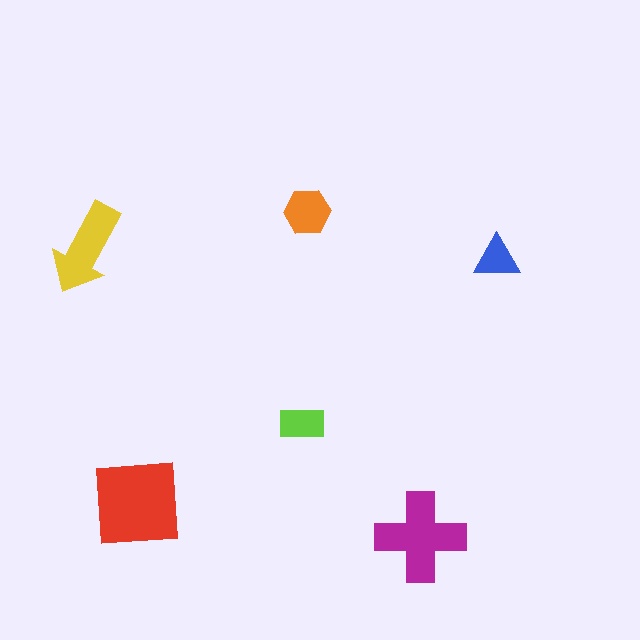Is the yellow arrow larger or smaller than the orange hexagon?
Larger.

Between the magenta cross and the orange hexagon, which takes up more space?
The magenta cross.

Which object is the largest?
The red square.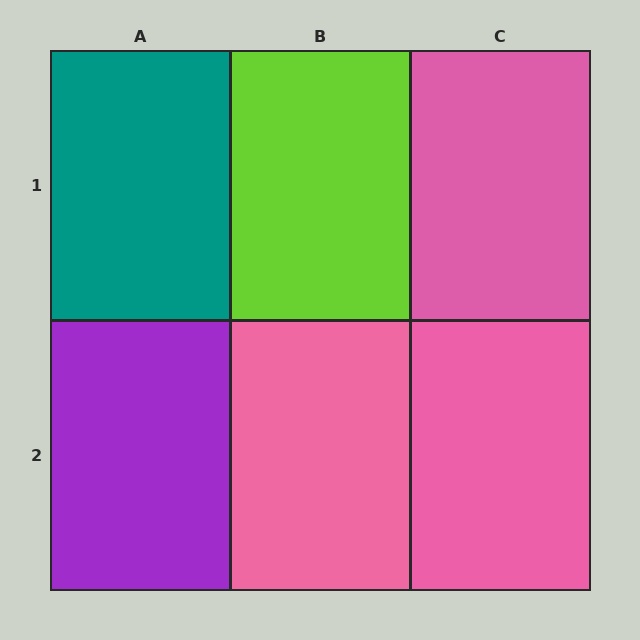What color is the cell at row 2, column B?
Pink.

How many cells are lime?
1 cell is lime.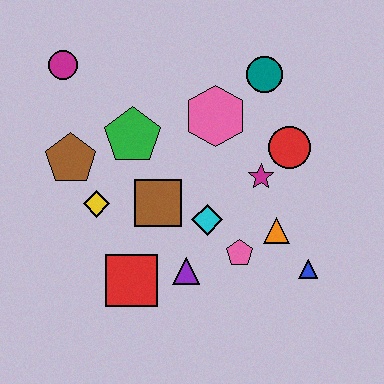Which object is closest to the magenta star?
The red circle is closest to the magenta star.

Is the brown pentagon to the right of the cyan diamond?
No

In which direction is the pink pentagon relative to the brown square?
The pink pentagon is to the right of the brown square.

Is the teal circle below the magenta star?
No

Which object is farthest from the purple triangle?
The magenta circle is farthest from the purple triangle.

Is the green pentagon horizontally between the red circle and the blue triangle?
No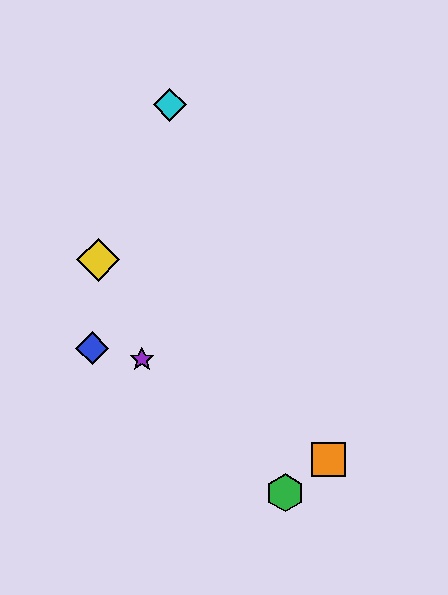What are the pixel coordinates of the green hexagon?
The green hexagon is at (285, 493).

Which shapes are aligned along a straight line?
The red hexagon, the yellow diamond, the orange square are aligned along a straight line.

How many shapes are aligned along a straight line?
3 shapes (the red hexagon, the yellow diamond, the orange square) are aligned along a straight line.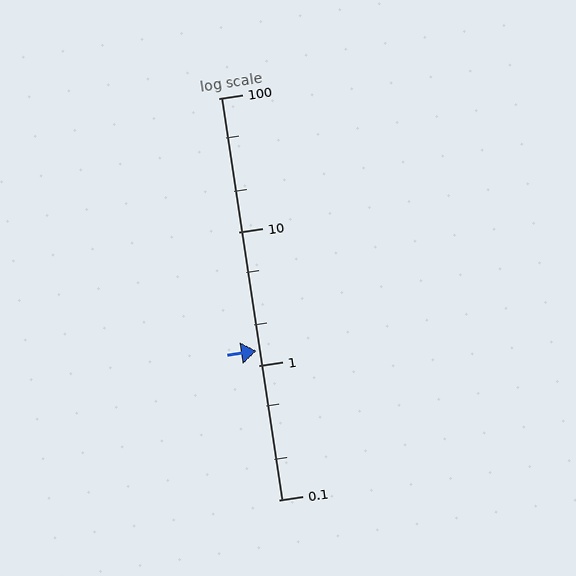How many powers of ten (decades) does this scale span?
The scale spans 3 decades, from 0.1 to 100.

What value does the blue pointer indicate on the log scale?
The pointer indicates approximately 1.3.